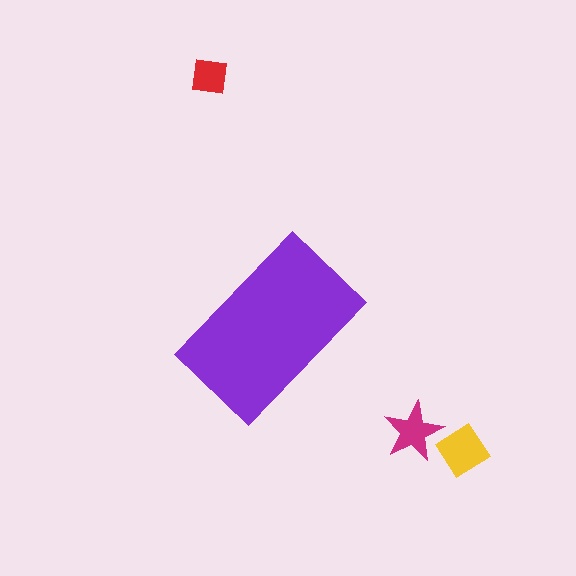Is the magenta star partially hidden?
No, the magenta star is fully visible.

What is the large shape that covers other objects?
A purple rectangle.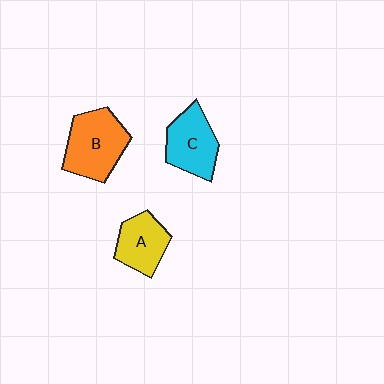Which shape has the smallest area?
Shape A (yellow).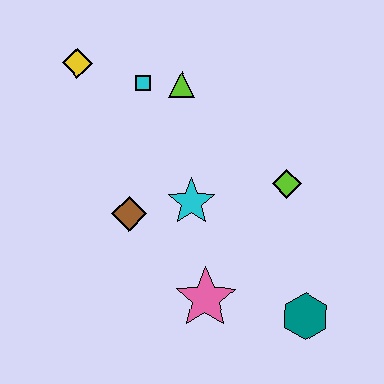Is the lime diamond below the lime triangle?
Yes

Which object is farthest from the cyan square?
The teal hexagon is farthest from the cyan square.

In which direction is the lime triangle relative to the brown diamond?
The lime triangle is above the brown diamond.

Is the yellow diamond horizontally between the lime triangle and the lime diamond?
No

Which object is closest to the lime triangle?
The cyan square is closest to the lime triangle.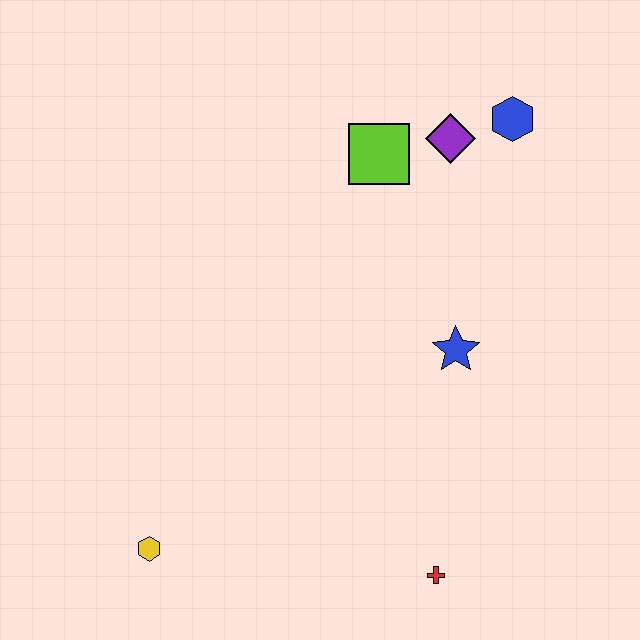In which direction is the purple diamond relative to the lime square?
The purple diamond is to the right of the lime square.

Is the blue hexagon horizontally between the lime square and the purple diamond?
No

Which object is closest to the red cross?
The blue star is closest to the red cross.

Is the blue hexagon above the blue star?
Yes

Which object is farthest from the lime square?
The yellow hexagon is farthest from the lime square.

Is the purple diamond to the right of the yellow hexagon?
Yes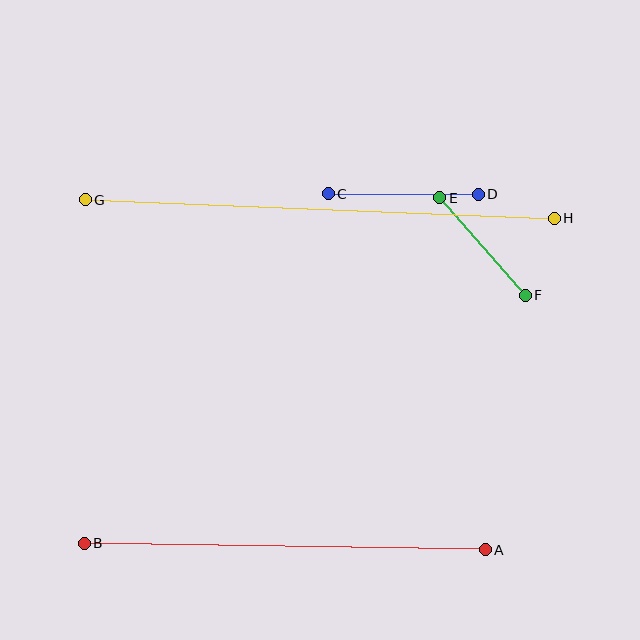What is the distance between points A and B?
The distance is approximately 401 pixels.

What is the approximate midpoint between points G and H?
The midpoint is at approximately (320, 209) pixels.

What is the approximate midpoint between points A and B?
The midpoint is at approximately (285, 547) pixels.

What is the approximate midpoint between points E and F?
The midpoint is at approximately (482, 246) pixels.